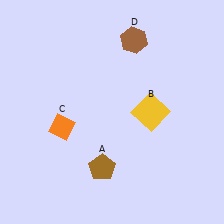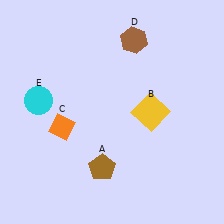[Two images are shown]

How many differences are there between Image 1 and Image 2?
There is 1 difference between the two images.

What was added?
A cyan circle (E) was added in Image 2.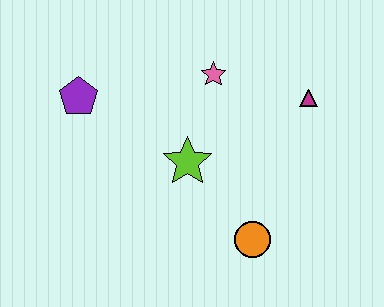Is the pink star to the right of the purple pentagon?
Yes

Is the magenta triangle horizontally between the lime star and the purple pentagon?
No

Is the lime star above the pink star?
No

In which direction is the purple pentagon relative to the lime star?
The purple pentagon is to the left of the lime star.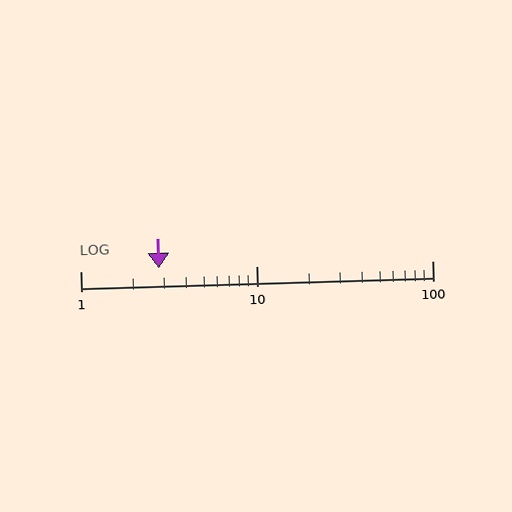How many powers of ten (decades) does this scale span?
The scale spans 2 decades, from 1 to 100.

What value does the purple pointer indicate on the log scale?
The pointer indicates approximately 2.8.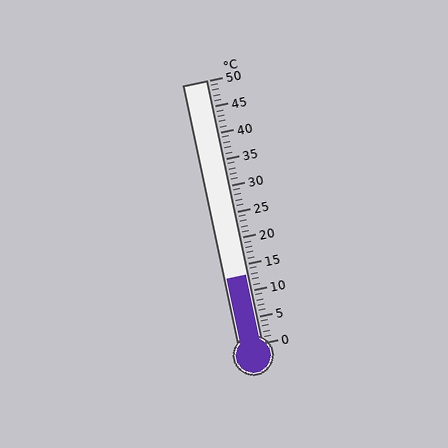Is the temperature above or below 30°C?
The temperature is below 30°C.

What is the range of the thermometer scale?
The thermometer scale ranges from 0°C to 50°C.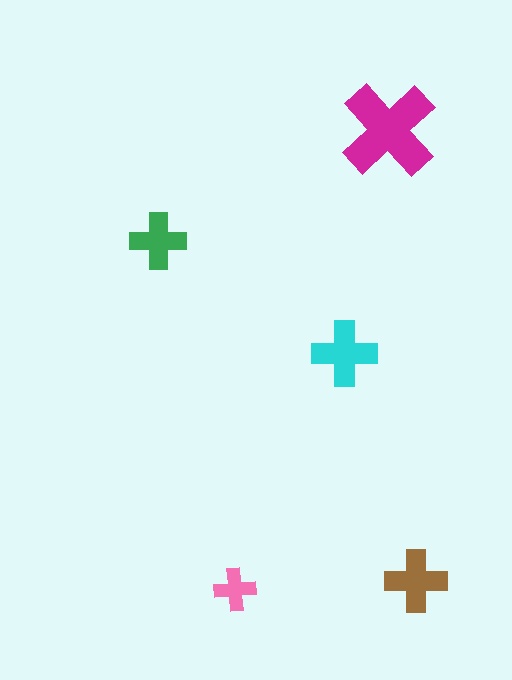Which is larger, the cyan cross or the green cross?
The cyan one.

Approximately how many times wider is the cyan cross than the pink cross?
About 1.5 times wider.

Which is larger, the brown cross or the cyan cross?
The cyan one.